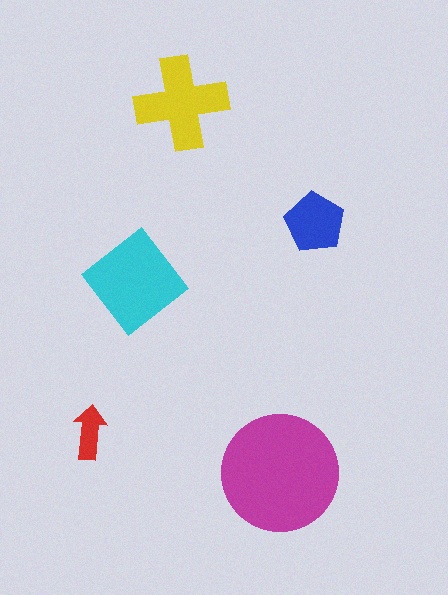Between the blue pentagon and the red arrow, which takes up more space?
The blue pentagon.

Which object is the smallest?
The red arrow.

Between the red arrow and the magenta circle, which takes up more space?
The magenta circle.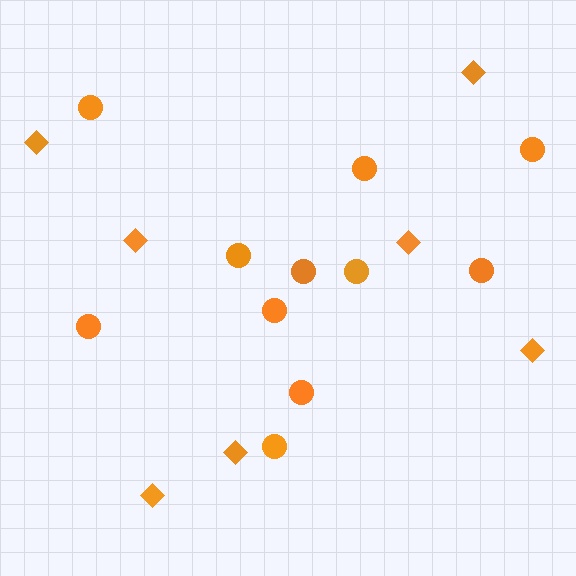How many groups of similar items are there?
There are 2 groups: one group of diamonds (7) and one group of circles (11).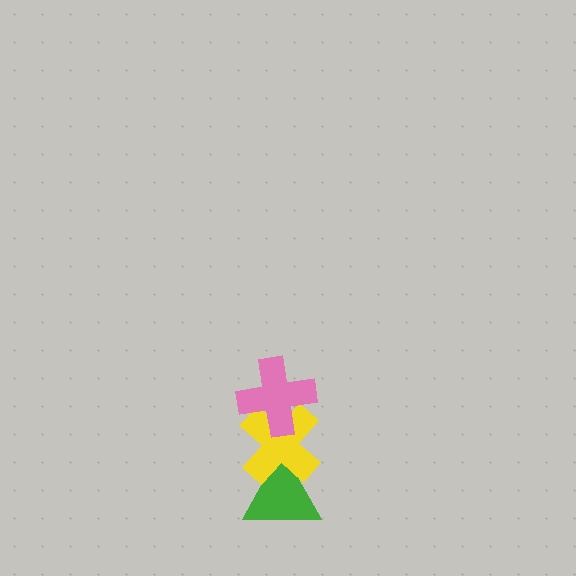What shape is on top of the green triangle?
The yellow cross is on top of the green triangle.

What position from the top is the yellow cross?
The yellow cross is 2nd from the top.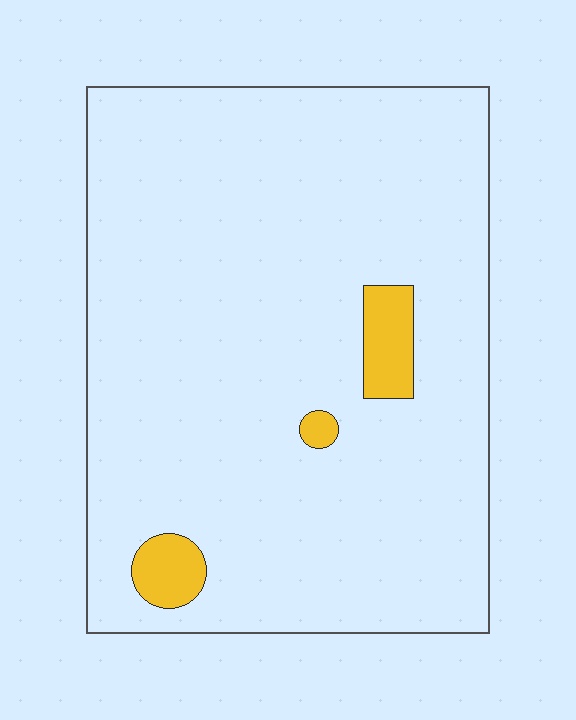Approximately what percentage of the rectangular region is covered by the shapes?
Approximately 5%.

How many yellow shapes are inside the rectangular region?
3.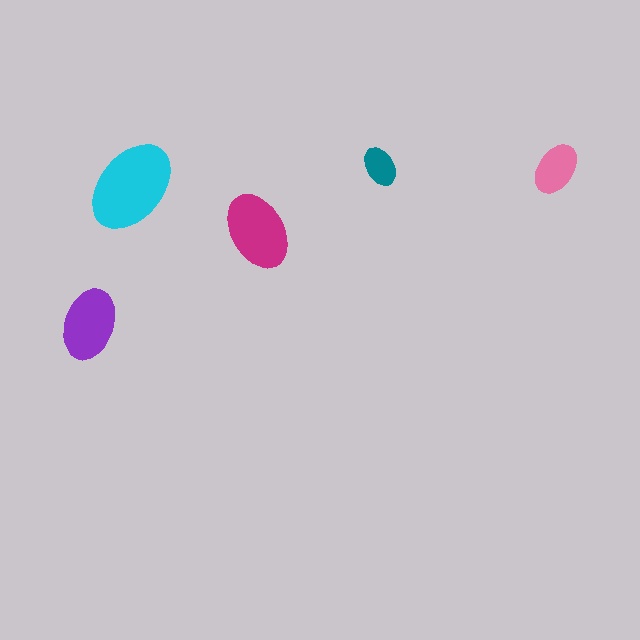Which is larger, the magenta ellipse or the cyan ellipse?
The cyan one.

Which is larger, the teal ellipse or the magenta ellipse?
The magenta one.